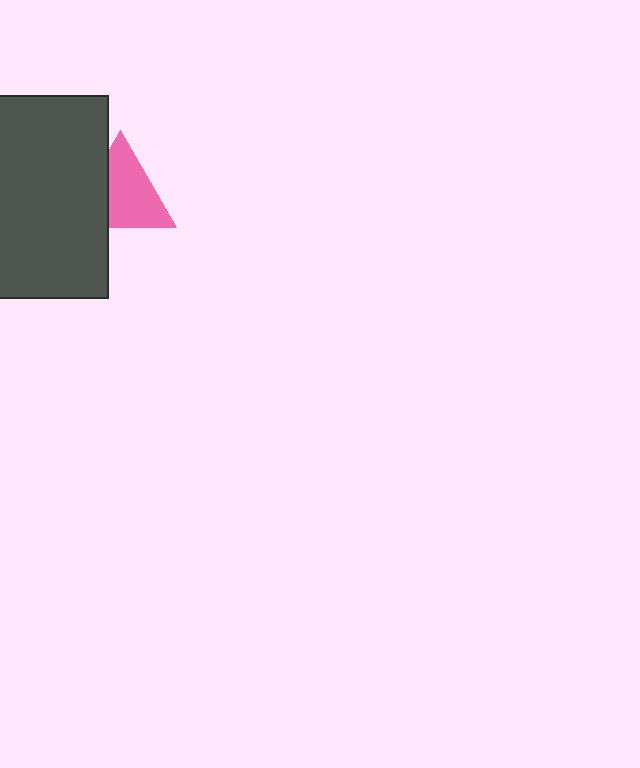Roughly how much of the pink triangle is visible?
Most of it is visible (roughly 68%).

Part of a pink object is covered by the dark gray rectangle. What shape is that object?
It is a triangle.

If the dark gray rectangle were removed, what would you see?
You would see the complete pink triangle.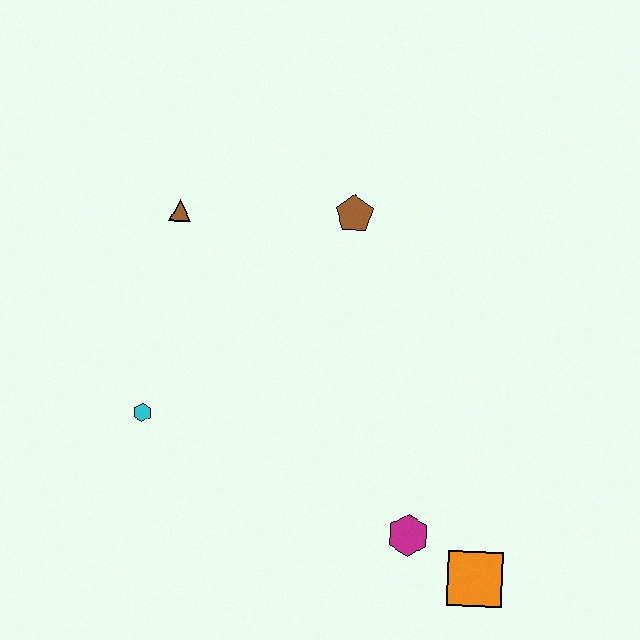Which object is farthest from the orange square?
The brown triangle is farthest from the orange square.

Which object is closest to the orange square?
The magenta hexagon is closest to the orange square.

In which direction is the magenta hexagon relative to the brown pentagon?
The magenta hexagon is below the brown pentagon.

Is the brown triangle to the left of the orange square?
Yes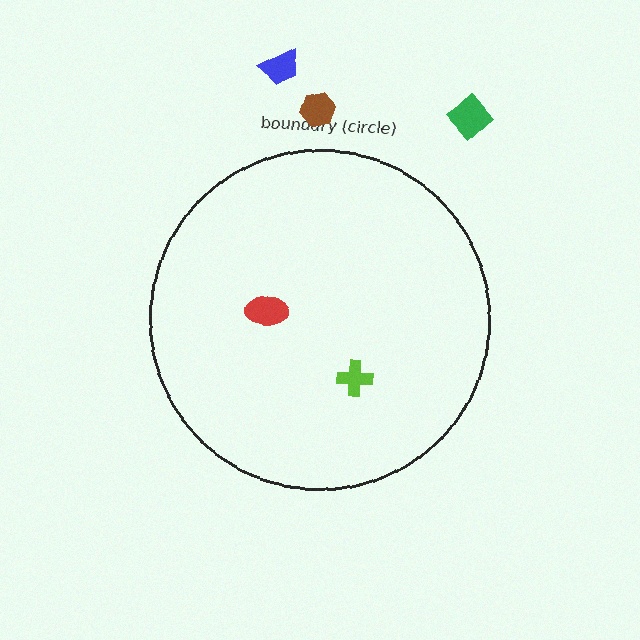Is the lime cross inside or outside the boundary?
Inside.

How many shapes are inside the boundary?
2 inside, 3 outside.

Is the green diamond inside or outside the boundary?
Outside.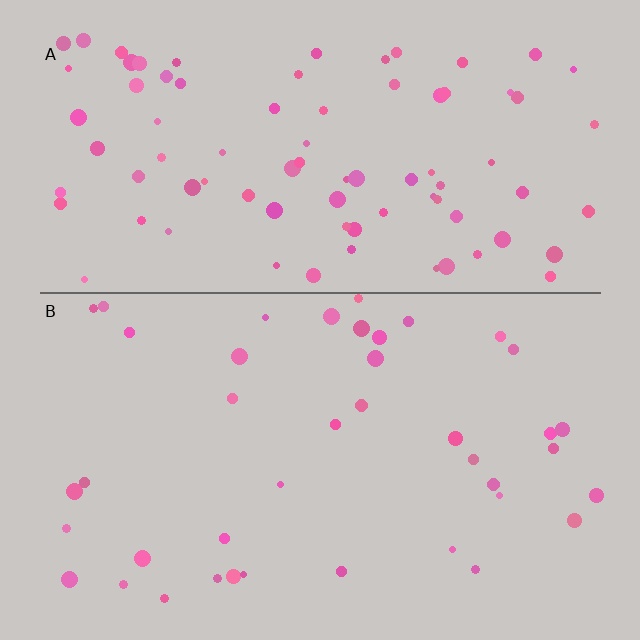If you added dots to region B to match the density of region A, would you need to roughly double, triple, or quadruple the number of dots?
Approximately double.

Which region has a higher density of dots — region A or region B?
A (the top).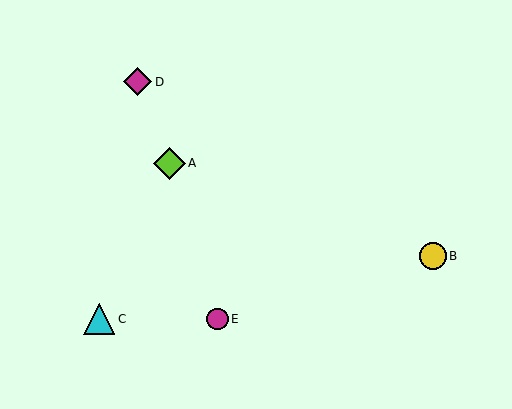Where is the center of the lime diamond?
The center of the lime diamond is at (170, 163).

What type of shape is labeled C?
Shape C is a cyan triangle.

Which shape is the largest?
The lime diamond (labeled A) is the largest.